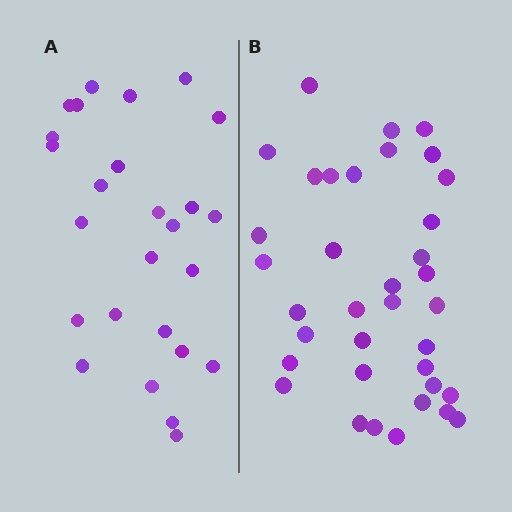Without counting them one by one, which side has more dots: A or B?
Region B (the right region) has more dots.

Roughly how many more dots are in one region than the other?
Region B has roughly 10 or so more dots than region A.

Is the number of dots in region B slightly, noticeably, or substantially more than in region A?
Region B has noticeably more, but not dramatically so. The ratio is roughly 1.4 to 1.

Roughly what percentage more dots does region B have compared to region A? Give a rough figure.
About 40% more.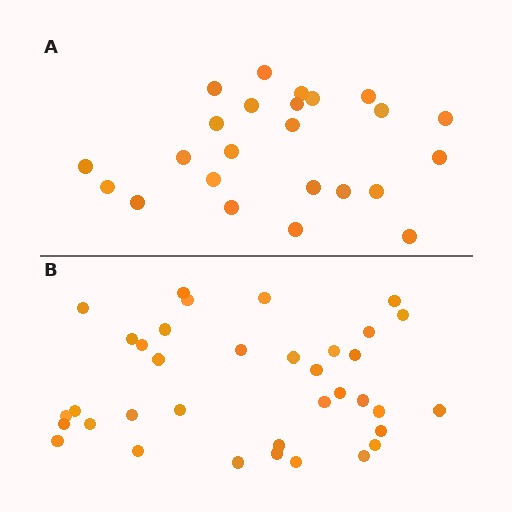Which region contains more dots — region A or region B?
Region B (the bottom region) has more dots.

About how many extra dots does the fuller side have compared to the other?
Region B has roughly 12 or so more dots than region A.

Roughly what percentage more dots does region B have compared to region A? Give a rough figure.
About 50% more.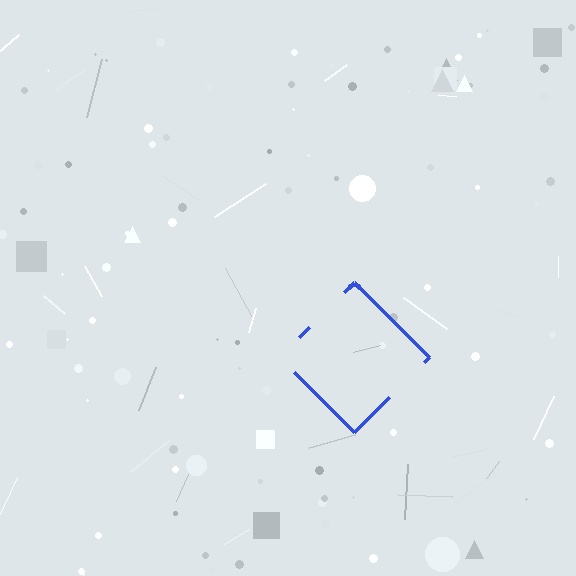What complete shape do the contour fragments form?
The contour fragments form a diamond.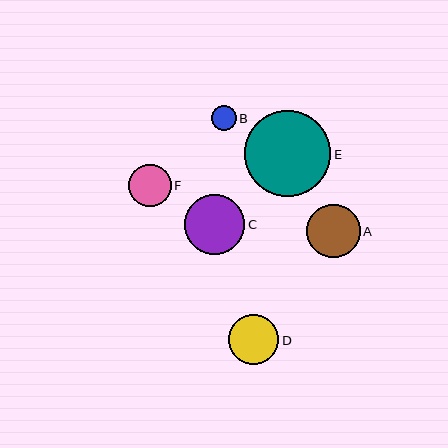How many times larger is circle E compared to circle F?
Circle E is approximately 2.0 times the size of circle F.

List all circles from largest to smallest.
From largest to smallest: E, C, A, D, F, B.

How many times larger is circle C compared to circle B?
Circle C is approximately 2.4 times the size of circle B.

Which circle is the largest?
Circle E is the largest with a size of approximately 86 pixels.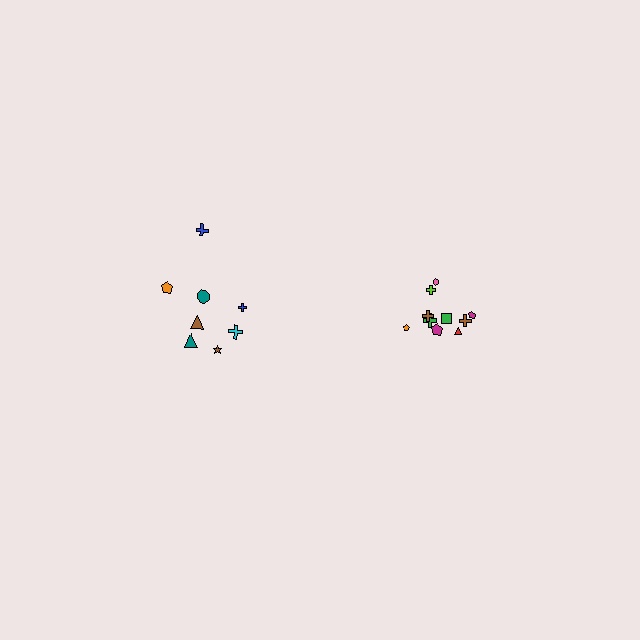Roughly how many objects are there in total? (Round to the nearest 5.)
Roughly 20 objects in total.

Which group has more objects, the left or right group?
The right group.